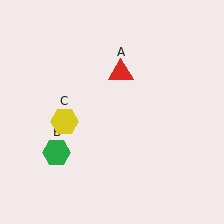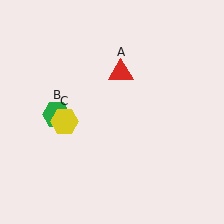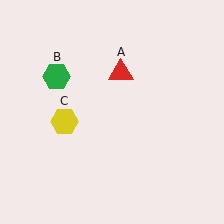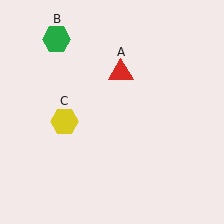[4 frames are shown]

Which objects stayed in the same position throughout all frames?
Red triangle (object A) and yellow hexagon (object C) remained stationary.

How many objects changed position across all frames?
1 object changed position: green hexagon (object B).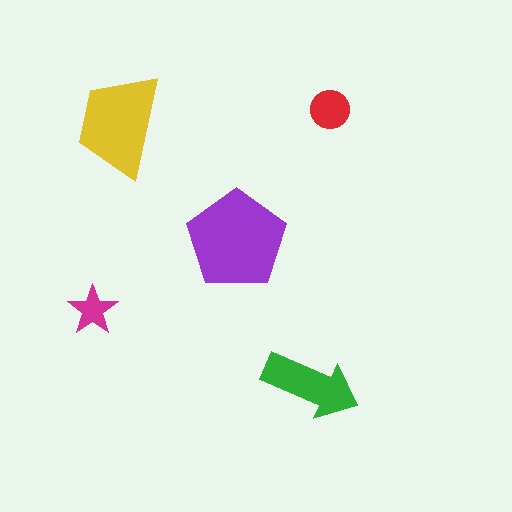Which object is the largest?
The purple pentagon.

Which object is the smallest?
The magenta star.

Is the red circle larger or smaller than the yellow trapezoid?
Smaller.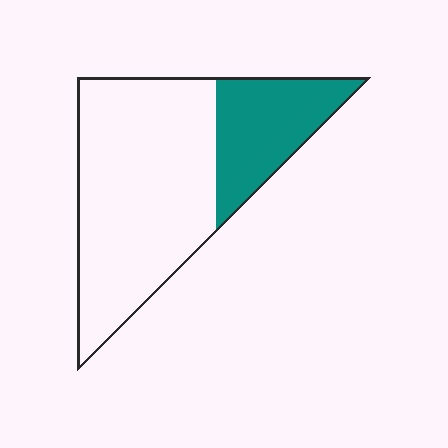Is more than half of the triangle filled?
No.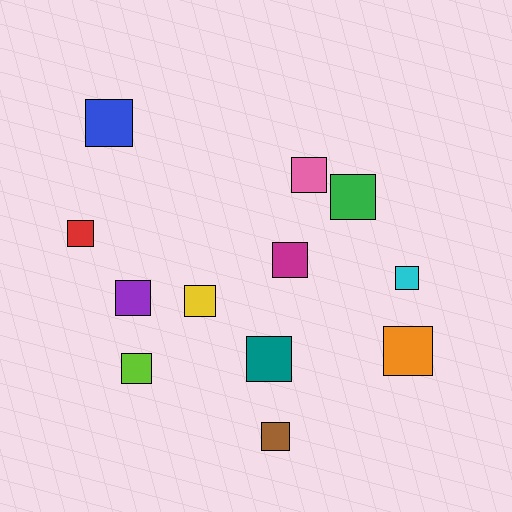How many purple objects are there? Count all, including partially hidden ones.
There is 1 purple object.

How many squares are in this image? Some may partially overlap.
There are 12 squares.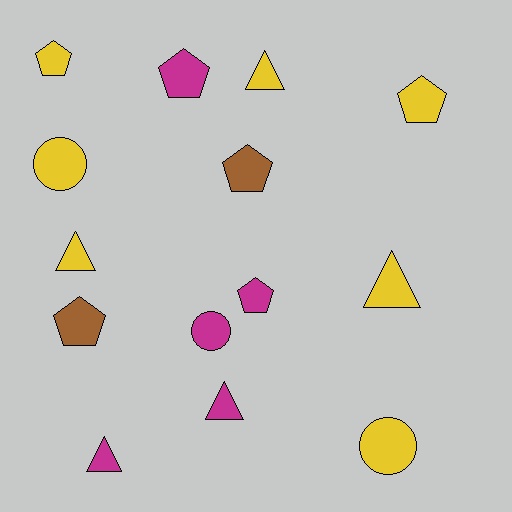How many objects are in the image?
There are 14 objects.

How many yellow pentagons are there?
There are 2 yellow pentagons.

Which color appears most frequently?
Yellow, with 7 objects.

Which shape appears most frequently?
Pentagon, with 6 objects.